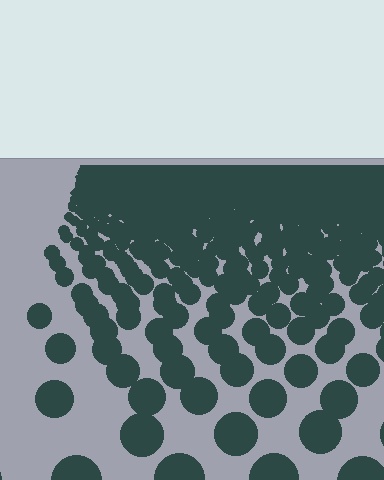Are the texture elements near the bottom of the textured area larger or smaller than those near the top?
Larger. Near the bottom, elements are closer to the viewer and appear at a bigger on-screen size.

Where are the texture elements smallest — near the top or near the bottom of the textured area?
Near the top.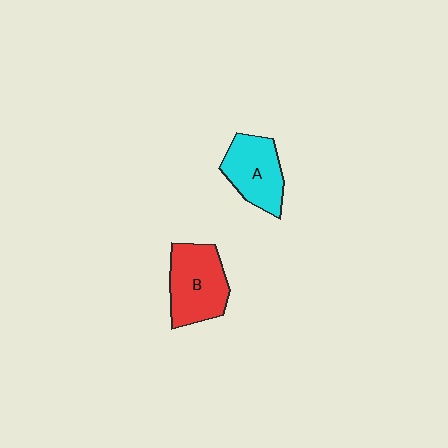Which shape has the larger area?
Shape B (red).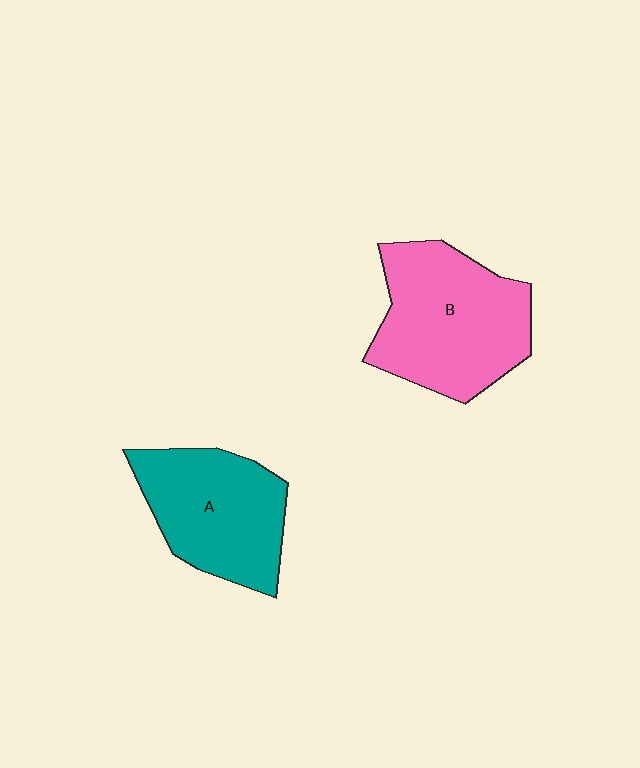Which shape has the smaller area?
Shape A (teal).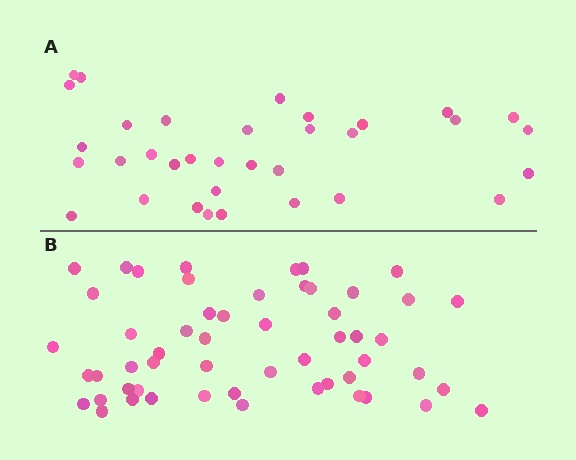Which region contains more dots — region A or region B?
Region B (the bottom region) has more dots.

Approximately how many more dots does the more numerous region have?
Region B has approximately 20 more dots than region A.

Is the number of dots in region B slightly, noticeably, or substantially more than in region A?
Region B has substantially more. The ratio is roughly 1.6 to 1.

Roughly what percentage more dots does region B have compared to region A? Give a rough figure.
About 60% more.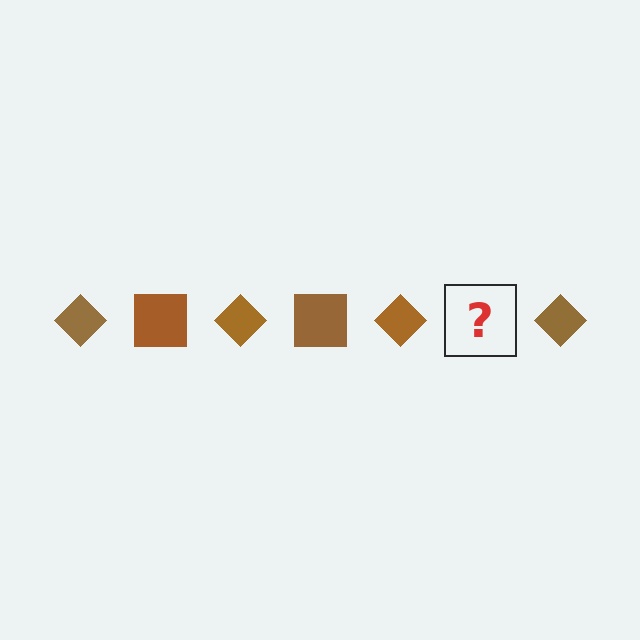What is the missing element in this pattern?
The missing element is a brown square.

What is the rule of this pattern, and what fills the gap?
The rule is that the pattern cycles through diamond, square shapes in brown. The gap should be filled with a brown square.